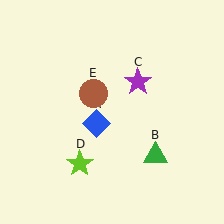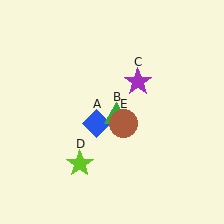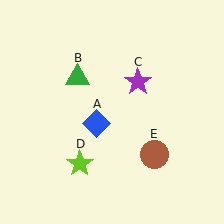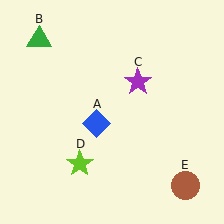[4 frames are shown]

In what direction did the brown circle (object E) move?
The brown circle (object E) moved down and to the right.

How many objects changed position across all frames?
2 objects changed position: green triangle (object B), brown circle (object E).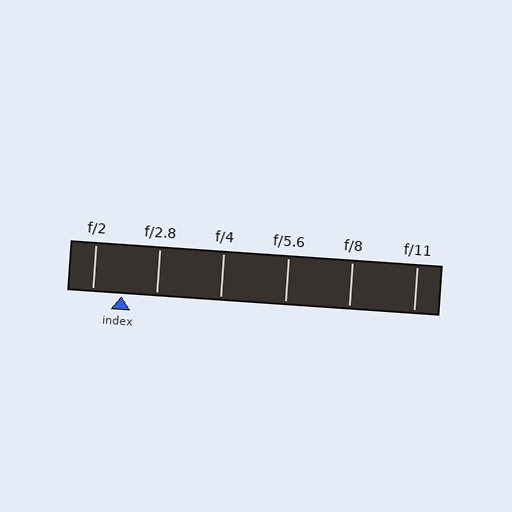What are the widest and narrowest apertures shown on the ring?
The widest aperture shown is f/2 and the narrowest is f/11.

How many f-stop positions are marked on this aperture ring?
There are 6 f-stop positions marked.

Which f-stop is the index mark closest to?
The index mark is closest to f/2.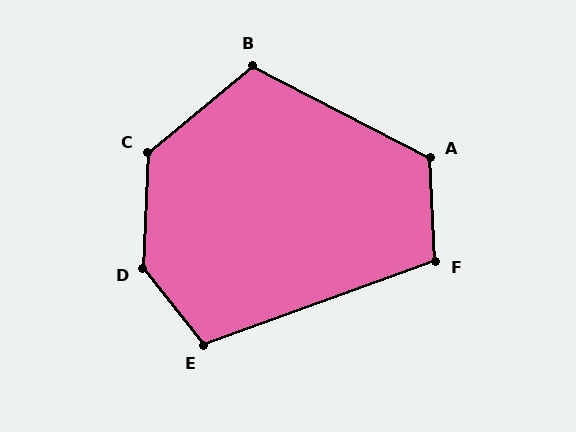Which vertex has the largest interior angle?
D, at approximately 139 degrees.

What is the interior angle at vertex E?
Approximately 108 degrees (obtuse).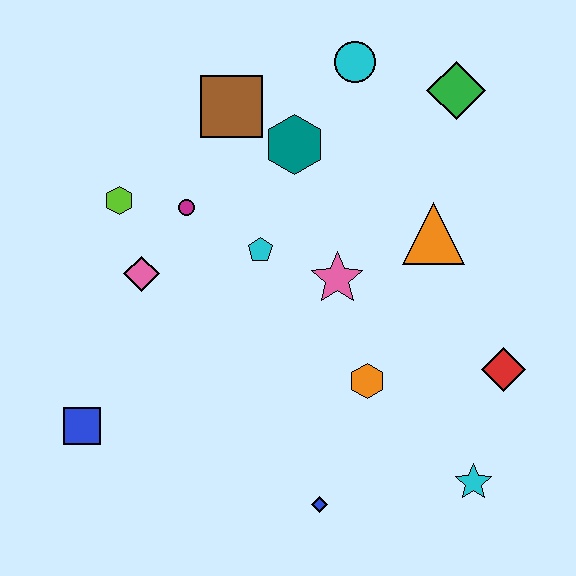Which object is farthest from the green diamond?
The blue square is farthest from the green diamond.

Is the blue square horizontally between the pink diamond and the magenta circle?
No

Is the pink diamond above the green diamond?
No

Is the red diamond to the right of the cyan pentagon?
Yes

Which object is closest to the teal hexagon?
The brown square is closest to the teal hexagon.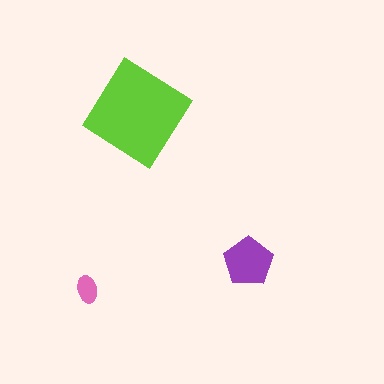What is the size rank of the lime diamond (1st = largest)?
1st.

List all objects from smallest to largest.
The pink ellipse, the purple pentagon, the lime diamond.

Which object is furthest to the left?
The pink ellipse is leftmost.